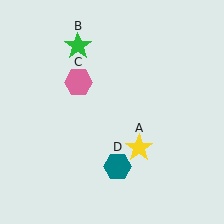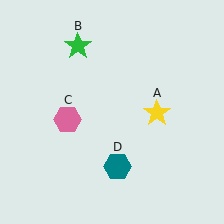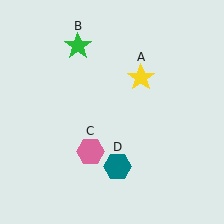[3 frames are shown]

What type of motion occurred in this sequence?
The yellow star (object A), pink hexagon (object C) rotated counterclockwise around the center of the scene.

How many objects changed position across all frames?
2 objects changed position: yellow star (object A), pink hexagon (object C).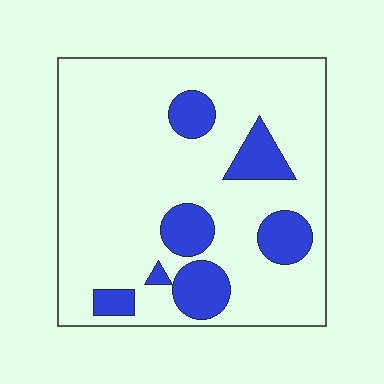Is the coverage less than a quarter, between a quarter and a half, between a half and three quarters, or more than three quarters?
Less than a quarter.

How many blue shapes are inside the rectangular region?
7.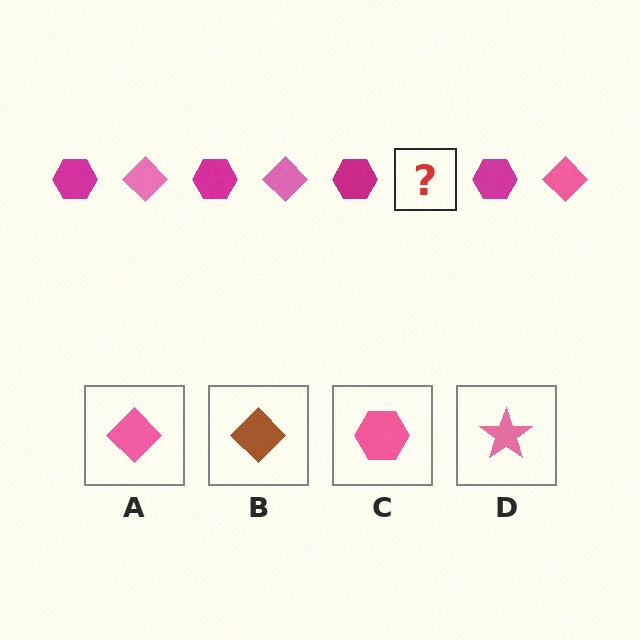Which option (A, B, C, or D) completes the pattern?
A.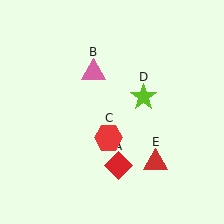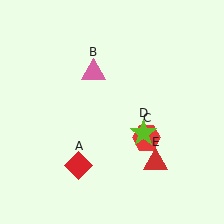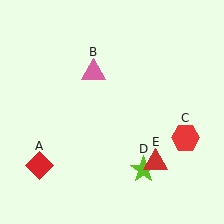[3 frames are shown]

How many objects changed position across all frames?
3 objects changed position: red diamond (object A), red hexagon (object C), lime star (object D).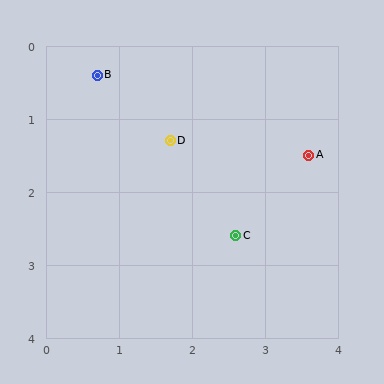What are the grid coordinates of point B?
Point B is at approximately (0.7, 0.4).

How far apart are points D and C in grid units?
Points D and C are about 1.6 grid units apart.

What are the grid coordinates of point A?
Point A is at approximately (3.6, 1.5).